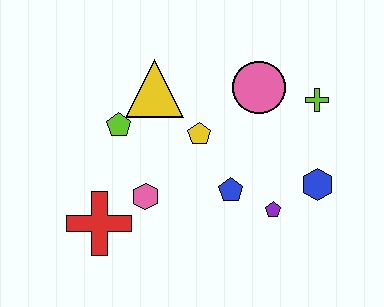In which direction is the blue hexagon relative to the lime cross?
The blue hexagon is below the lime cross.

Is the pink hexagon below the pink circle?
Yes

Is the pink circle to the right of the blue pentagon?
Yes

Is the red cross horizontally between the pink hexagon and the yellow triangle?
No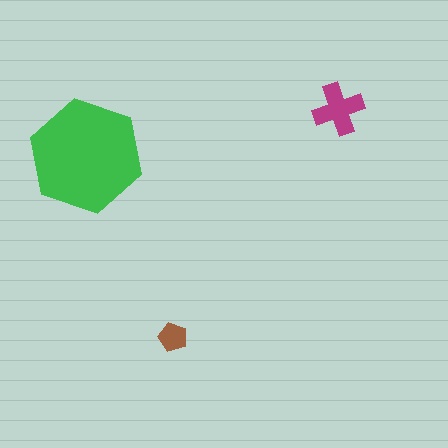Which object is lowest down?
The brown pentagon is bottommost.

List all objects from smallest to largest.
The brown pentagon, the magenta cross, the green hexagon.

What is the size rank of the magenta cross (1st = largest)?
2nd.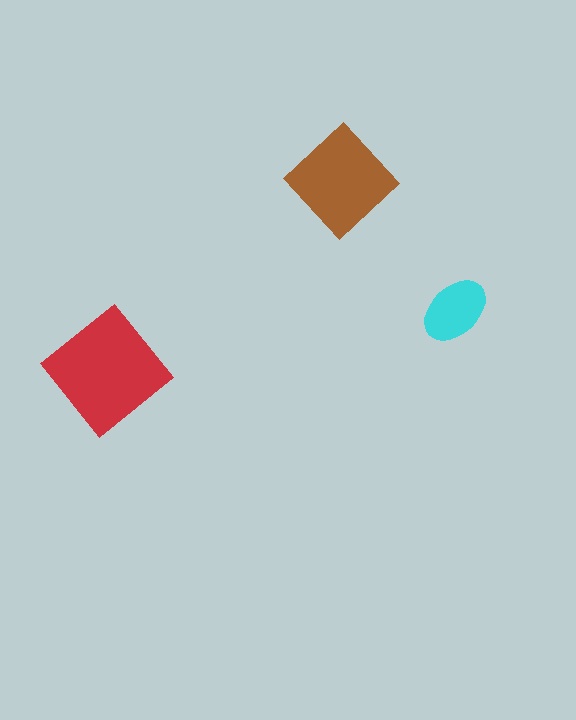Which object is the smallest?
The cyan ellipse.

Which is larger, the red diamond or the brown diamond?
The red diamond.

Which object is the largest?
The red diamond.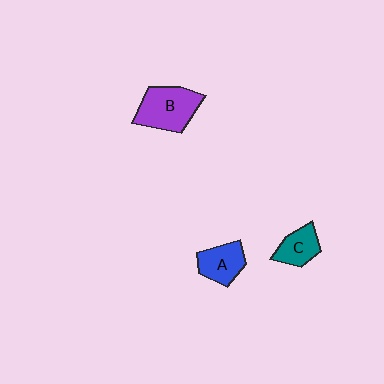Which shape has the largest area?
Shape B (purple).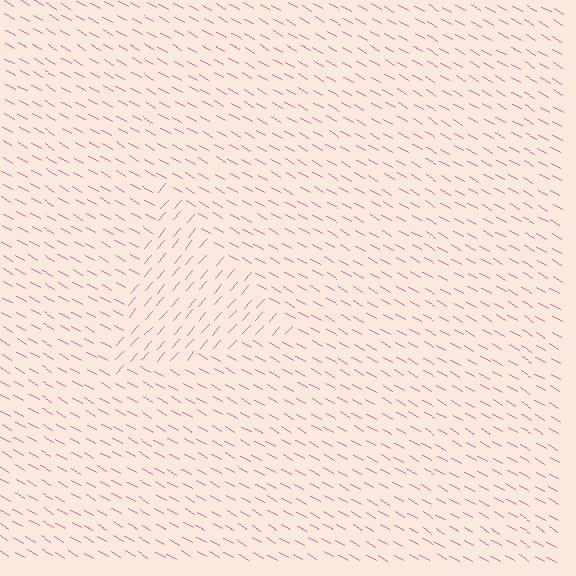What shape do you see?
I see a triangle.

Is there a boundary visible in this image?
Yes, there is a texture boundary formed by a change in line orientation.